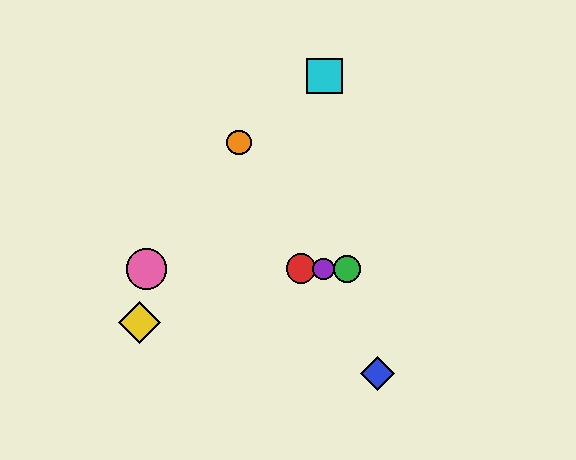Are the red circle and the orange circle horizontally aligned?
No, the red circle is at y≈269 and the orange circle is at y≈143.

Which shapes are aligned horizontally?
The red circle, the green circle, the purple circle, the pink circle are aligned horizontally.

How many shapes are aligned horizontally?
4 shapes (the red circle, the green circle, the purple circle, the pink circle) are aligned horizontally.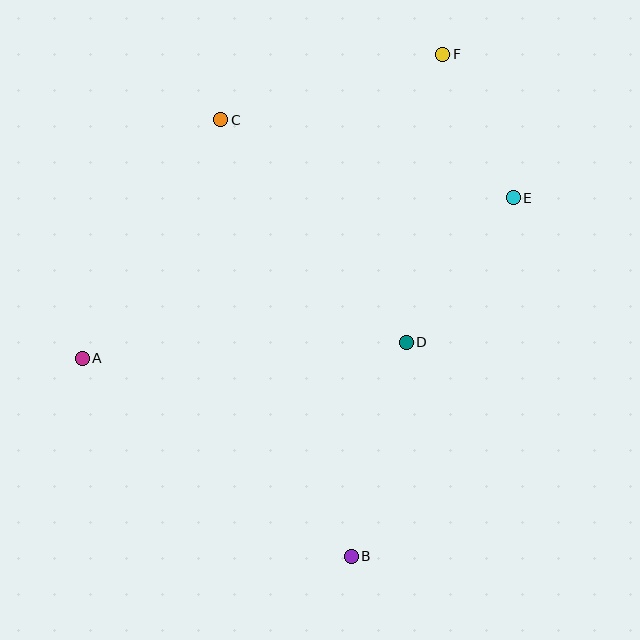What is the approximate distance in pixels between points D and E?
The distance between D and E is approximately 180 pixels.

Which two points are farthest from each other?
Points B and F are farthest from each other.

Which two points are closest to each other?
Points E and F are closest to each other.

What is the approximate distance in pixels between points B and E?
The distance between B and E is approximately 393 pixels.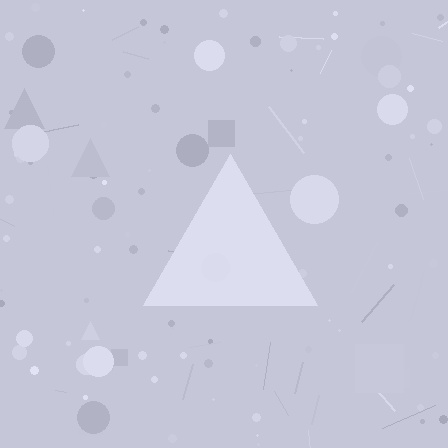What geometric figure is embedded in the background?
A triangle is embedded in the background.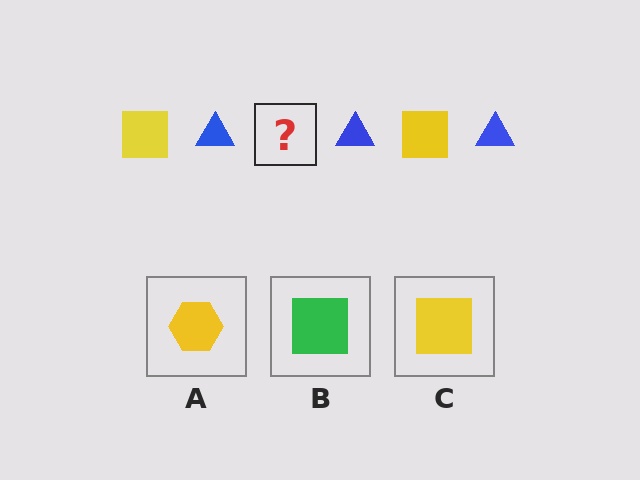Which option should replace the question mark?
Option C.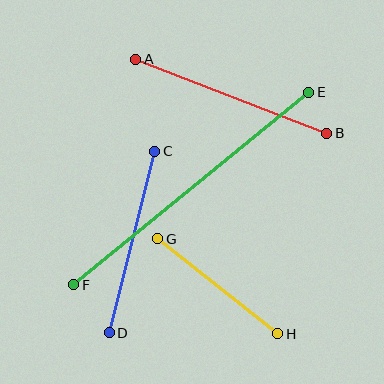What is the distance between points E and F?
The distance is approximately 304 pixels.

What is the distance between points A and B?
The distance is approximately 205 pixels.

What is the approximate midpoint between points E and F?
The midpoint is at approximately (191, 188) pixels.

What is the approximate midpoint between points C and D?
The midpoint is at approximately (132, 242) pixels.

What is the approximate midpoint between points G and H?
The midpoint is at approximately (218, 286) pixels.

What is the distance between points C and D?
The distance is approximately 187 pixels.